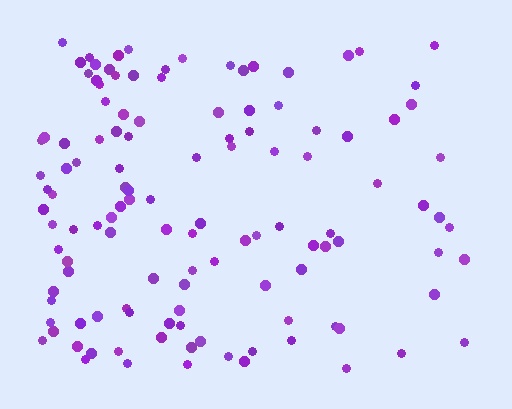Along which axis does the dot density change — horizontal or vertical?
Horizontal.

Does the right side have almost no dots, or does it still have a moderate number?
Still a moderate number, just noticeably fewer than the left.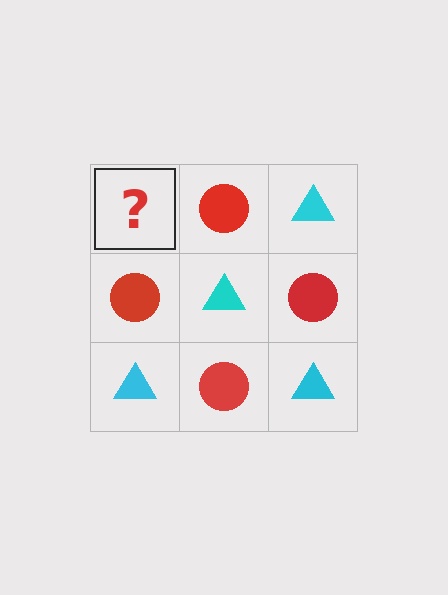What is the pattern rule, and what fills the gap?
The rule is that it alternates cyan triangle and red circle in a checkerboard pattern. The gap should be filled with a cyan triangle.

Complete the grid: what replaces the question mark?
The question mark should be replaced with a cyan triangle.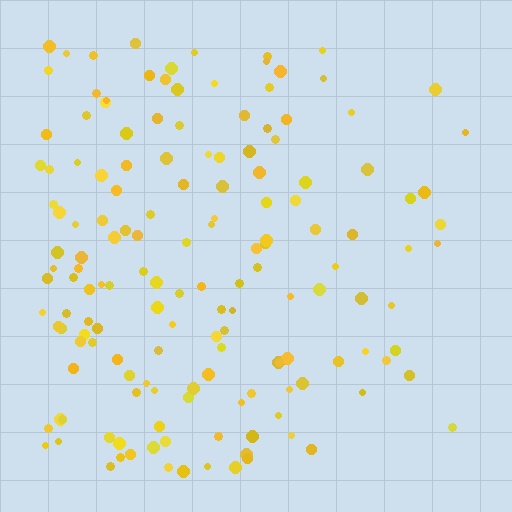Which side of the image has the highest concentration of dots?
The left.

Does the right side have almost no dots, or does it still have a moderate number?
Still a moderate number, just noticeably fewer than the left.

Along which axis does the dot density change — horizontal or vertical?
Horizontal.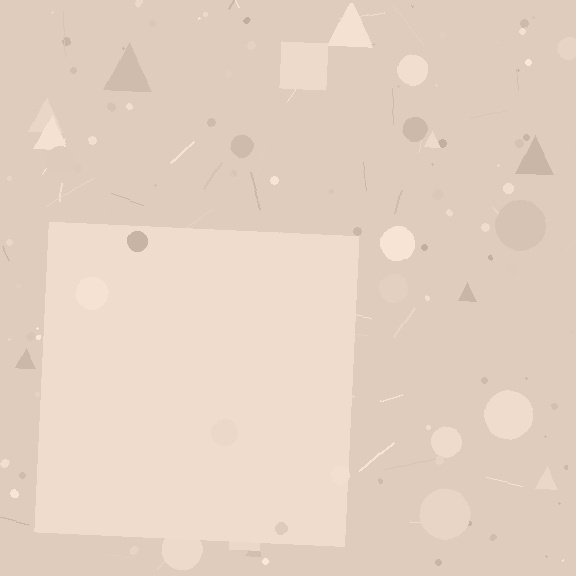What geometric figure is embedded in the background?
A square is embedded in the background.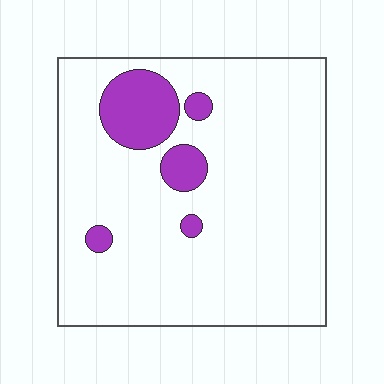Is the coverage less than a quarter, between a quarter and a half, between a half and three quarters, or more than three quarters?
Less than a quarter.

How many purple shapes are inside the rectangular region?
5.